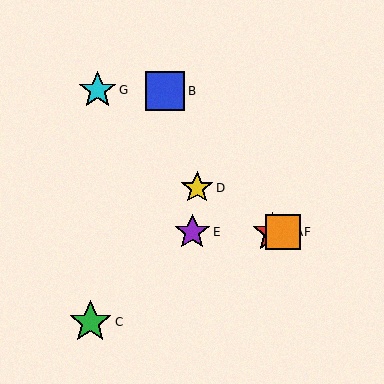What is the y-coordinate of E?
Object E is at y≈232.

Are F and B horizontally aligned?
No, F is at y≈232 and B is at y≈91.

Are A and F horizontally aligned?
Yes, both are at y≈232.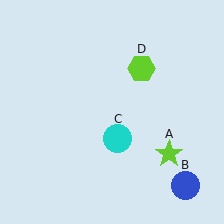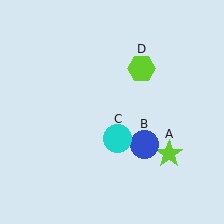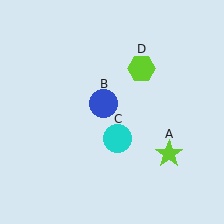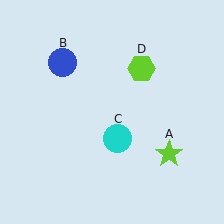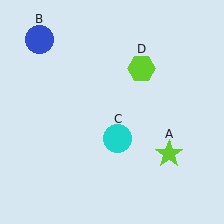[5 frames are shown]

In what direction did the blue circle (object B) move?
The blue circle (object B) moved up and to the left.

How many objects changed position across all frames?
1 object changed position: blue circle (object B).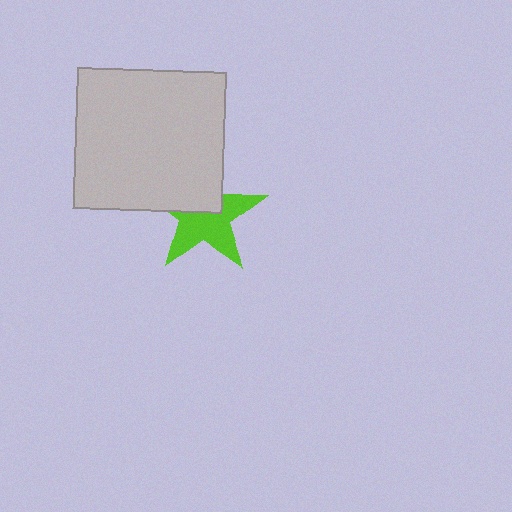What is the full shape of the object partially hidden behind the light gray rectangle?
The partially hidden object is a lime star.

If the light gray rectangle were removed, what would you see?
You would see the complete lime star.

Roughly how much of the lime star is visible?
About half of it is visible (roughly 59%).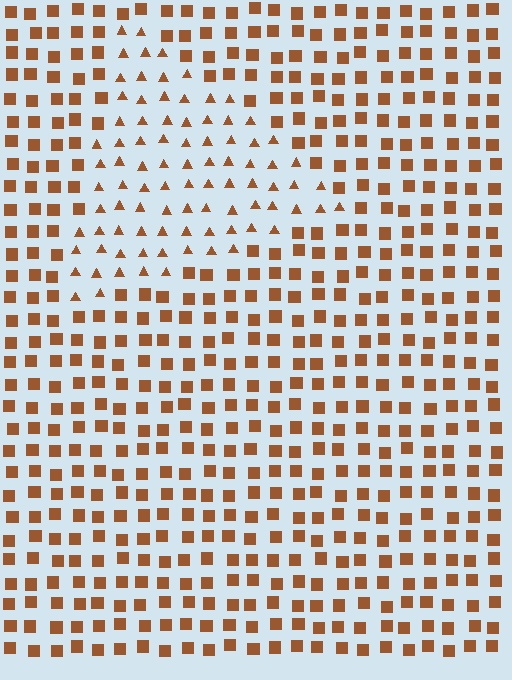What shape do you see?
I see a triangle.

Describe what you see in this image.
The image is filled with small brown elements arranged in a uniform grid. A triangle-shaped region contains triangles, while the surrounding area contains squares. The boundary is defined purely by the change in element shape.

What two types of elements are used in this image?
The image uses triangles inside the triangle region and squares outside it.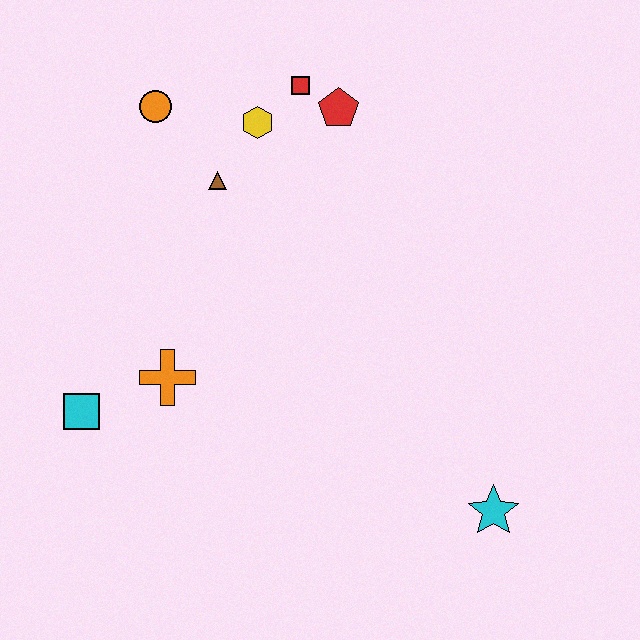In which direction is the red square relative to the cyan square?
The red square is above the cyan square.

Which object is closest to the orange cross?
The cyan square is closest to the orange cross.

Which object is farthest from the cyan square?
The cyan star is farthest from the cyan square.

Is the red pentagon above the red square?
No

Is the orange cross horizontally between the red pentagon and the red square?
No